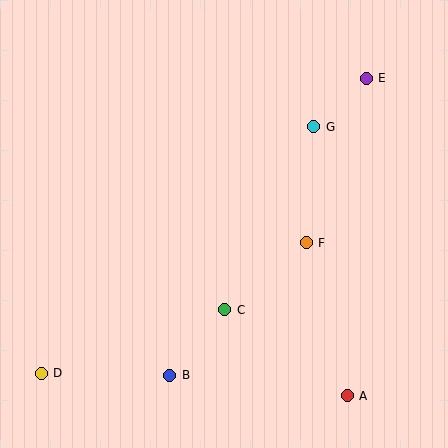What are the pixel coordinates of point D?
Point D is at (41, 373).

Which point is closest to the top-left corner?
Point G is closest to the top-left corner.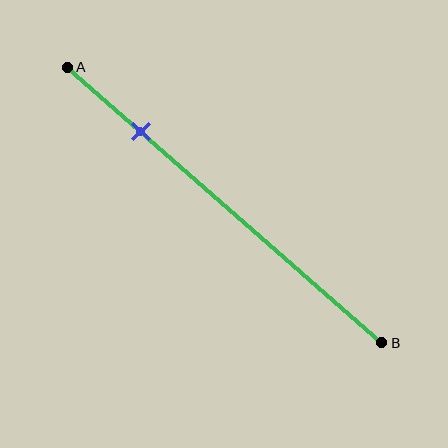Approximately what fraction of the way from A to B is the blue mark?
The blue mark is approximately 25% of the way from A to B.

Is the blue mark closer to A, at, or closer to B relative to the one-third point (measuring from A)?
The blue mark is closer to point A than the one-third point of segment AB.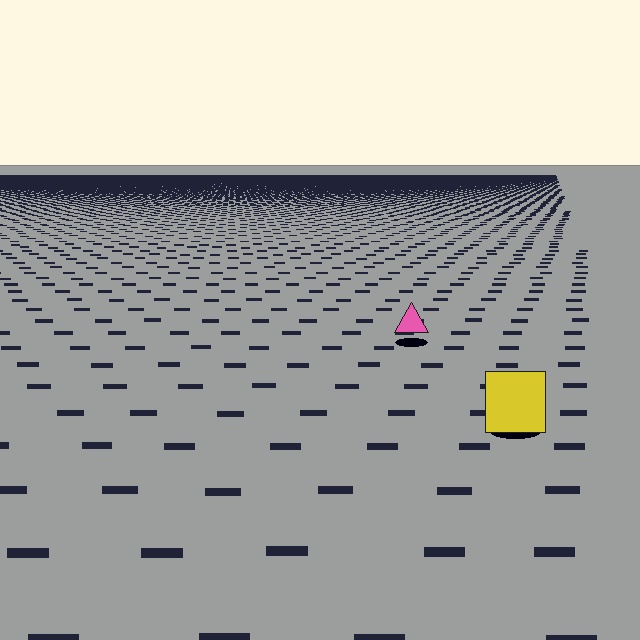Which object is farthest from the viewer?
The pink triangle is farthest from the viewer. It appears smaller and the ground texture around it is denser.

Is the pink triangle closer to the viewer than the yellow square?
No. The yellow square is closer — you can tell from the texture gradient: the ground texture is coarser near it.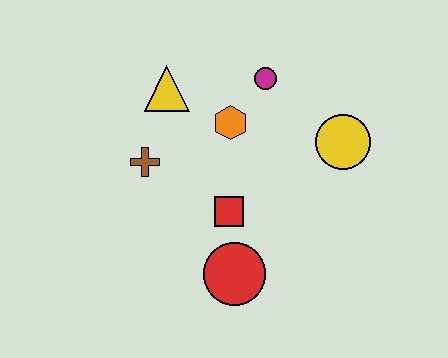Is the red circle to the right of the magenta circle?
No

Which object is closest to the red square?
The red circle is closest to the red square.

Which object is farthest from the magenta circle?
The red circle is farthest from the magenta circle.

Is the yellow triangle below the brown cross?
No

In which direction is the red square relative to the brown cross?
The red square is to the right of the brown cross.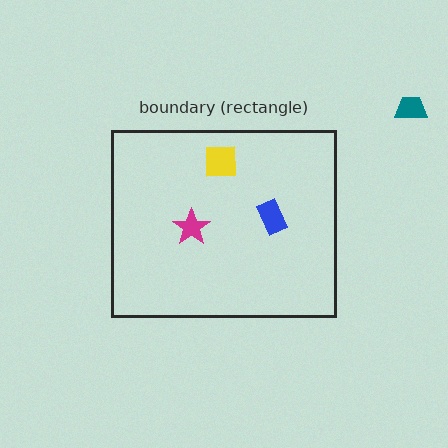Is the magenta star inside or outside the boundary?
Inside.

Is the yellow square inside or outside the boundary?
Inside.